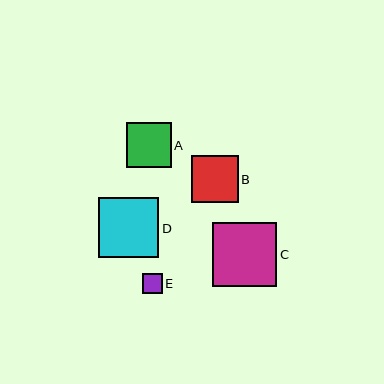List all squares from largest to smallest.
From largest to smallest: C, D, B, A, E.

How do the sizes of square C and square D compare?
Square C and square D are approximately the same size.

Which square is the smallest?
Square E is the smallest with a size of approximately 20 pixels.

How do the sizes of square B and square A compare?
Square B and square A are approximately the same size.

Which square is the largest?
Square C is the largest with a size of approximately 64 pixels.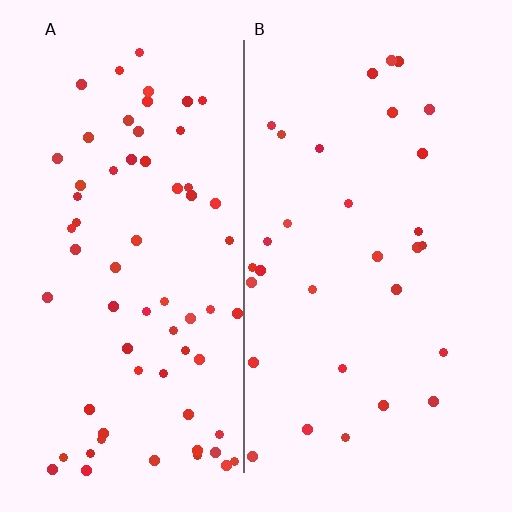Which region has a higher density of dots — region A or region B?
A (the left).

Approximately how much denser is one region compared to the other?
Approximately 2.1× — region A over region B.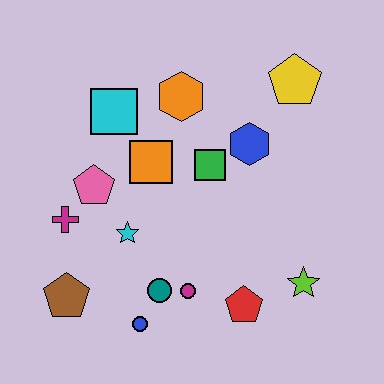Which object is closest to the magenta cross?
The pink pentagon is closest to the magenta cross.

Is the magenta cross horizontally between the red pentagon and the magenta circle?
No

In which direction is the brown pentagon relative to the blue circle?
The brown pentagon is to the left of the blue circle.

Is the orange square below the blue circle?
No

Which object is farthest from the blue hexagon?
The brown pentagon is farthest from the blue hexagon.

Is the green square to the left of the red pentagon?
Yes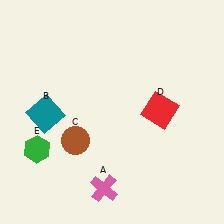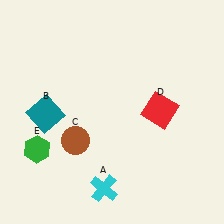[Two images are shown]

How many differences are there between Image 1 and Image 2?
There is 1 difference between the two images.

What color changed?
The cross (A) changed from pink in Image 1 to cyan in Image 2.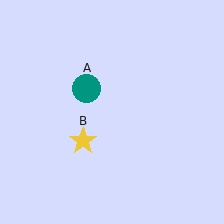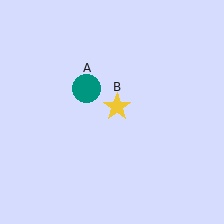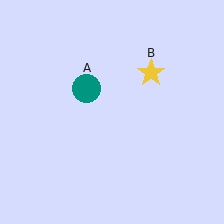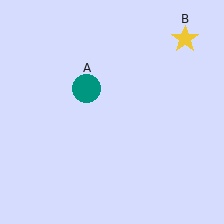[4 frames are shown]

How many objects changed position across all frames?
1 object changed position: yellow star (object B).